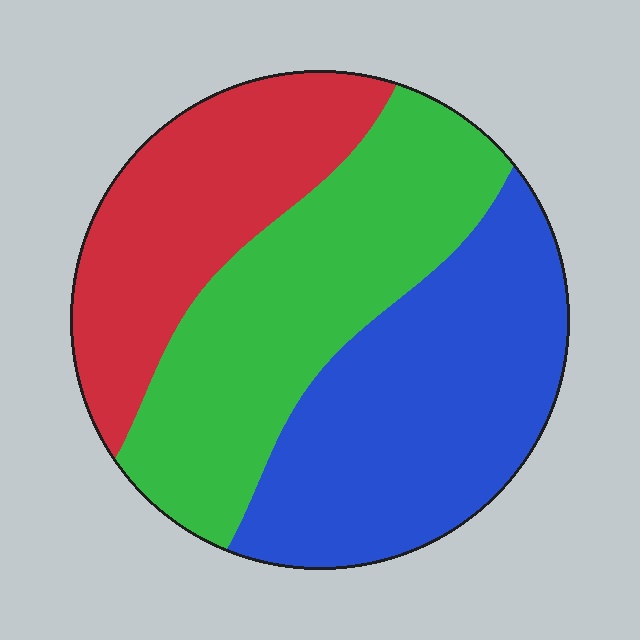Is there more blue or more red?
Blue.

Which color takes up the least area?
Red, at roughly 25%.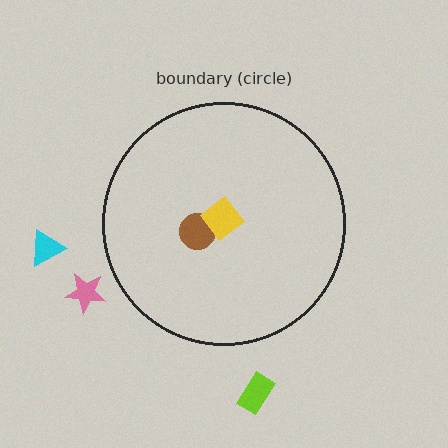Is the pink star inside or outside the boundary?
Outside.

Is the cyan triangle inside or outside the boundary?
Outside.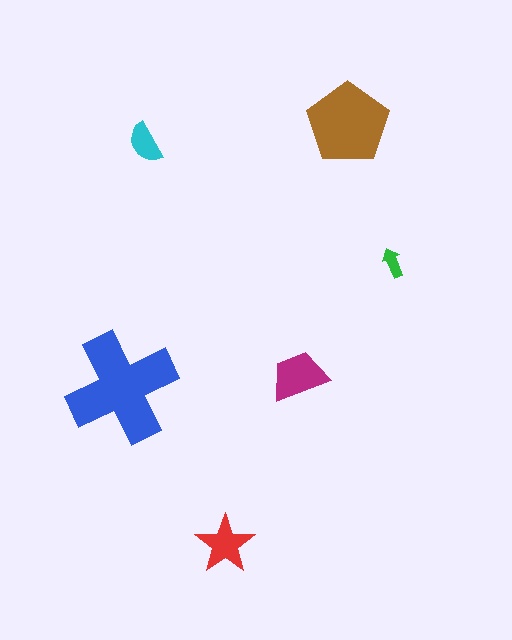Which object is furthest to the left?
The blue cross is leftmost.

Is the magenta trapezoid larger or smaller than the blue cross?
Smaller.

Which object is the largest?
The blue cross.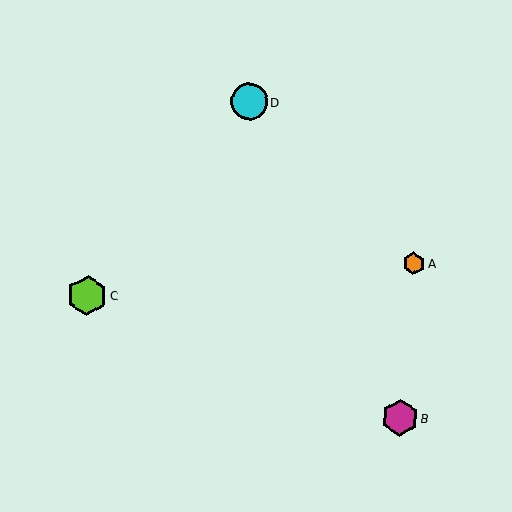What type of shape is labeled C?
Shape C is a lime hexagon.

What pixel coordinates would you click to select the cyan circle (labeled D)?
Click at (249, 102) to select the cyan circle D.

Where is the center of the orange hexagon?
The center of the orange hexagon is at (414, 263).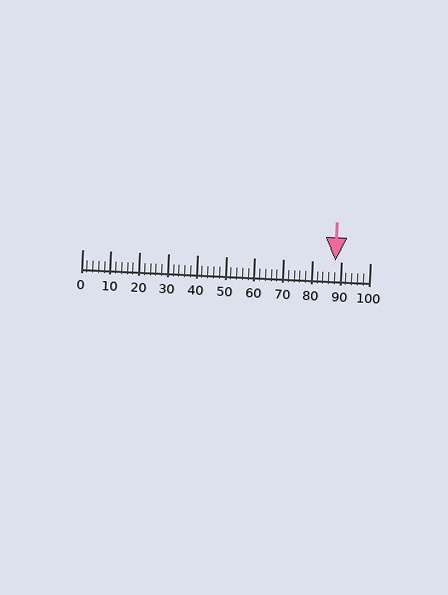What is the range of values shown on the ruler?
The ruler shows values from 0 to 100.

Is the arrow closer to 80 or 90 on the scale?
The arrow is closer to 90.